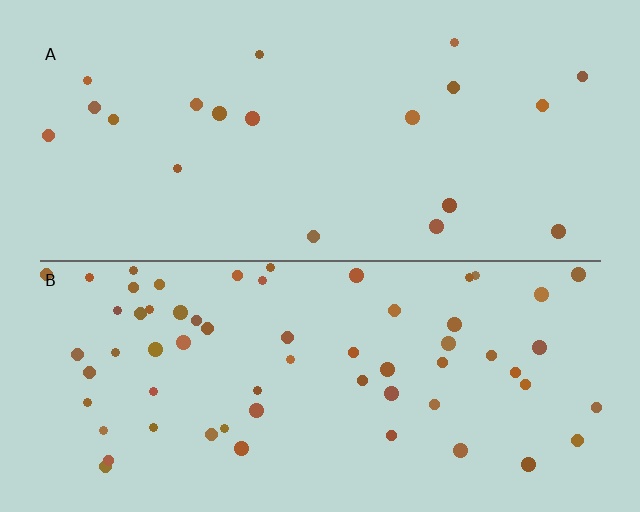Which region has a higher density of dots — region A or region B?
B (the bottom).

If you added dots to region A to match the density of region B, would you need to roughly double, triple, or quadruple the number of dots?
Approximately triple.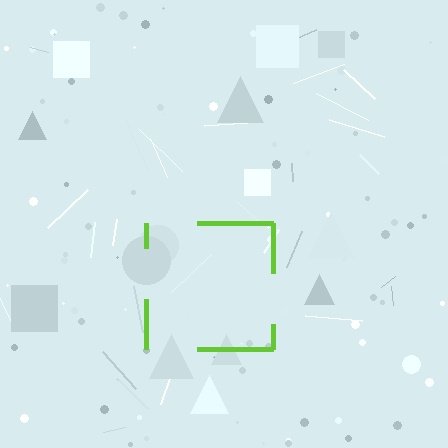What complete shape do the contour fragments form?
The contour fragments form a square.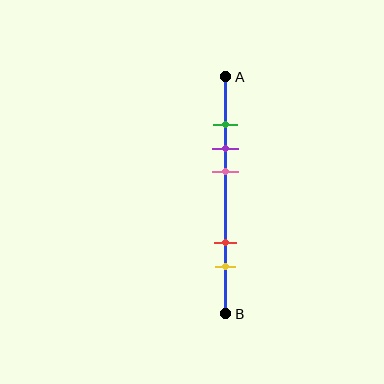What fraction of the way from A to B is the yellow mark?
The yellow mark is approximately 80% (0.8) of the way from A to B.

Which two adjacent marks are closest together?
The green and purple marks are the closest adjacent pair.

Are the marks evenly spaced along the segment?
No, the marks are not evenly spaced.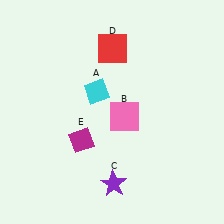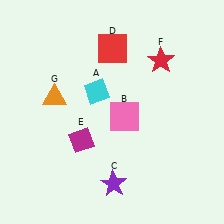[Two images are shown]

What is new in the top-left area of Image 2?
An orange triangle (G) was added in the top-left area of Image 2.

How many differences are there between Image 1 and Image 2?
There are 2 differences between the two images.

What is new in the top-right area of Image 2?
A red star (F) was added in the top-right area of Image 2.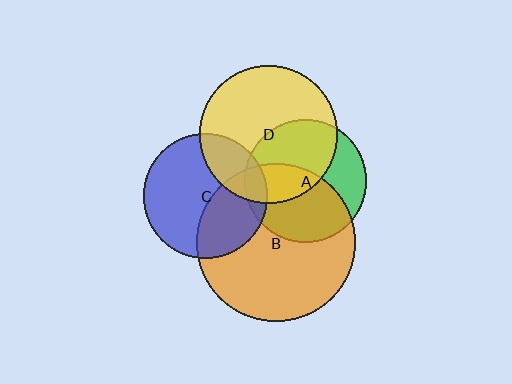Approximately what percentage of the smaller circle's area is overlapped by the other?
Approximately 50%.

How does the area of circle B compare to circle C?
Approximately 1.6 times.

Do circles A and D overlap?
Yes.